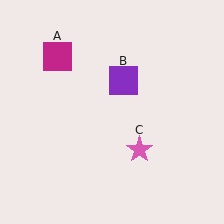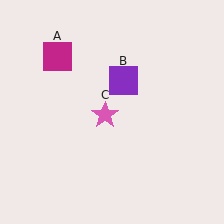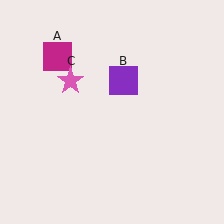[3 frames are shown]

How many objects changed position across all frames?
1 object changed position: pink star (object C).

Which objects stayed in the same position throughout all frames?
Magenta square (object A) and purple square (object B) remained stationary.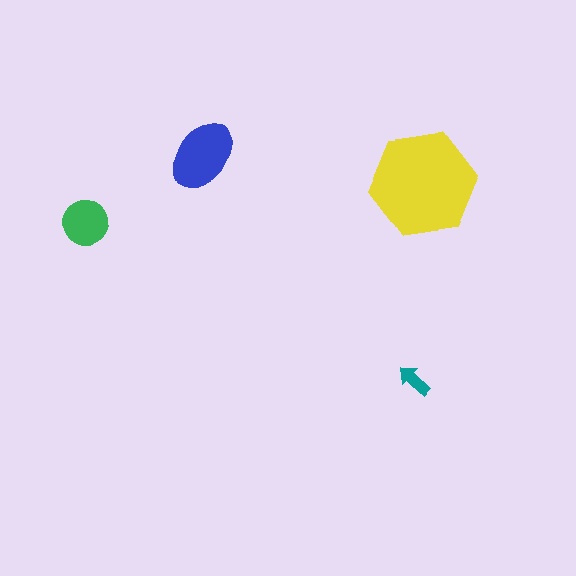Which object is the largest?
The yellow hexagon.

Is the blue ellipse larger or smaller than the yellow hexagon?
Smaller.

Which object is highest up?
The blue ellipse is topmost.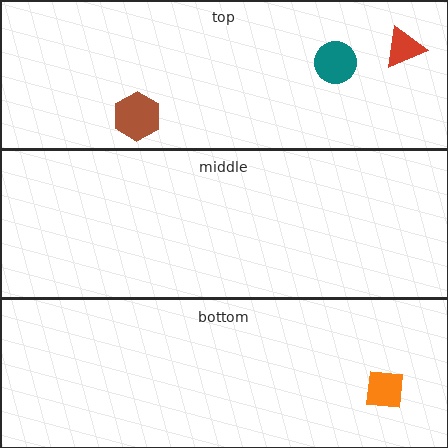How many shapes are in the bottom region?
1.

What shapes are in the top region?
The brown hexagon, the teal circle, the red triangle.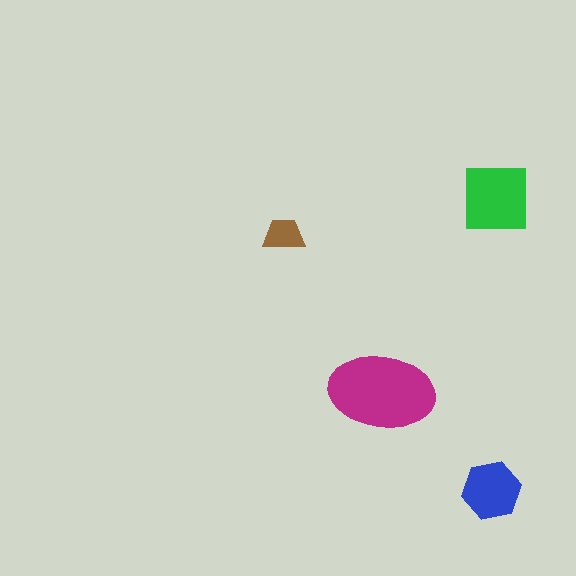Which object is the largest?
The magenta ellipse.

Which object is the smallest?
The brown trapezoid.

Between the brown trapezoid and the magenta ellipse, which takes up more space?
The magenta ellipse.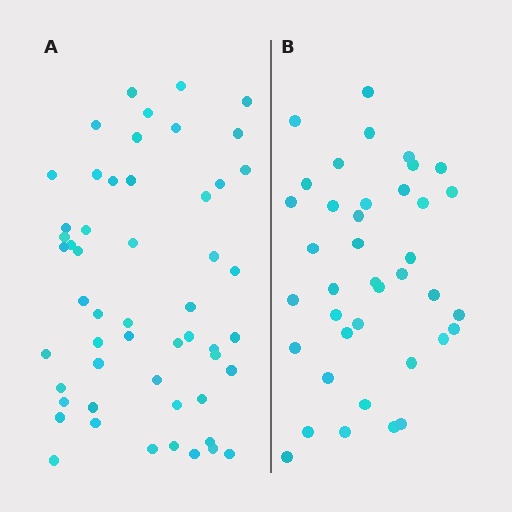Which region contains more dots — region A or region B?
Region A (the left region) has more dots.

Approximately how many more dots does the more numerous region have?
Region A has approximately 15 more dots than region B.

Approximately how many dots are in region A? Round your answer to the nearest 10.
About 50 dots. (The exact count is 53, which rounds to 50.)